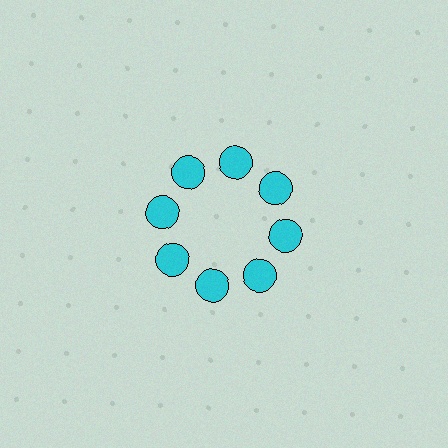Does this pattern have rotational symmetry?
Yes, this pattern has 8-fold rotational symmetry. It looks the same after rotating 45 degrees around the center.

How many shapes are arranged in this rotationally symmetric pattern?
There are 8 shapes, arranged in 8 groups of 1.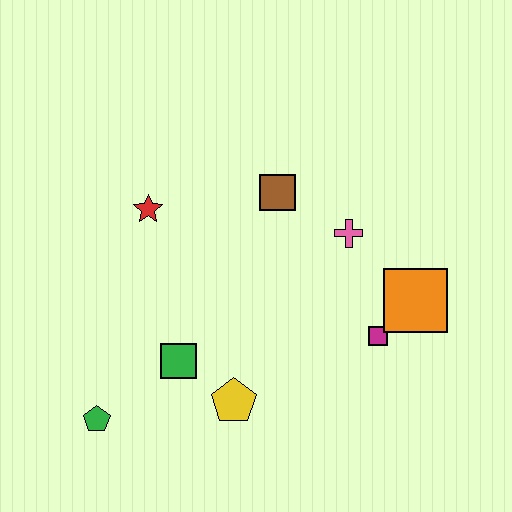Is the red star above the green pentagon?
Yes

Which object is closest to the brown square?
The pink cross is closest to the brown square.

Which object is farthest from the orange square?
The green pentagon is farthest from the orange square.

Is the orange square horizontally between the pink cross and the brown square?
No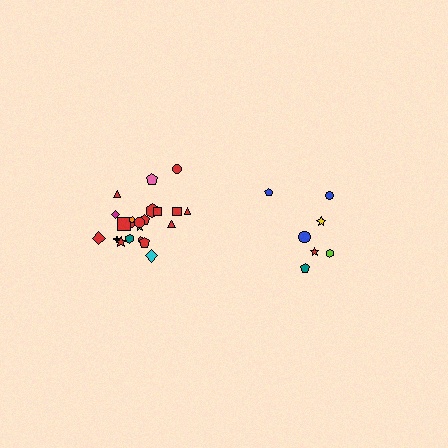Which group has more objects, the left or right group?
The left group.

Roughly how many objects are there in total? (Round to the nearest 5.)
Roughly 30 objects in total.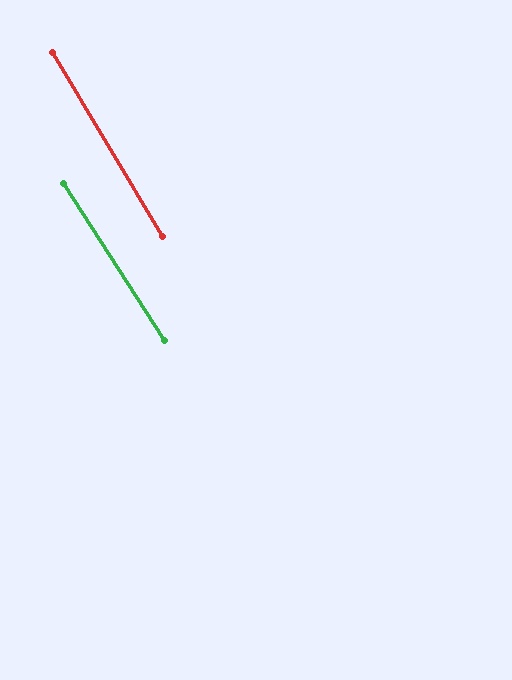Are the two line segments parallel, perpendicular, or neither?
Parallel — their directions differ by only 1.5°.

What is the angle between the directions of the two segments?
Approximately 2 degrees.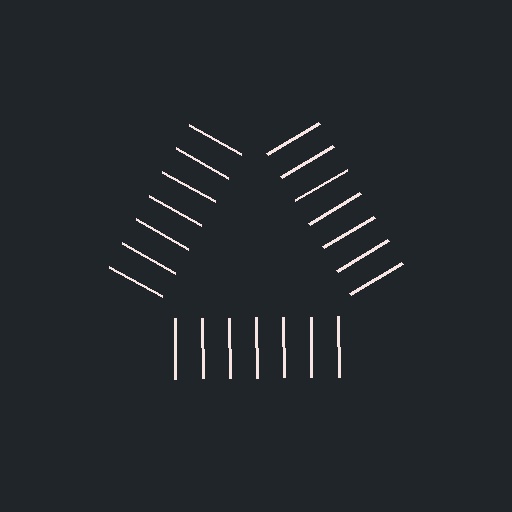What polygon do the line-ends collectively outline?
An illusory triangle — the line segments terminate on its edges but no continuous stroke is drawn.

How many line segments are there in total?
21 — 7 along each of the 3 edges.